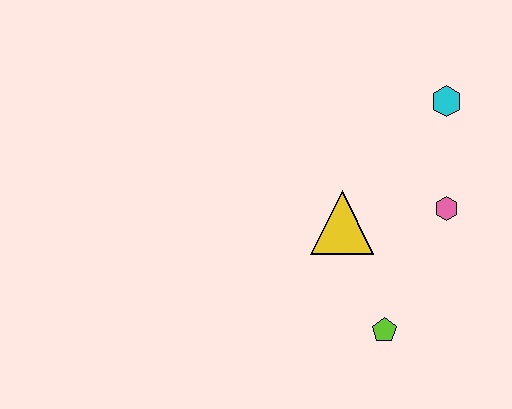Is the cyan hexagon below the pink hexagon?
No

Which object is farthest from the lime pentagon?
The cyan hexagon is farthest from the lime pentagon.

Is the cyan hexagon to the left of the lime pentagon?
No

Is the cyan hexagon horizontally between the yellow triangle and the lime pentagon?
No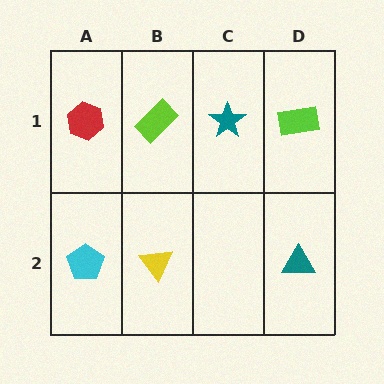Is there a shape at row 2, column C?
No, that cell is empty.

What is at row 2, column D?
A teal triangle.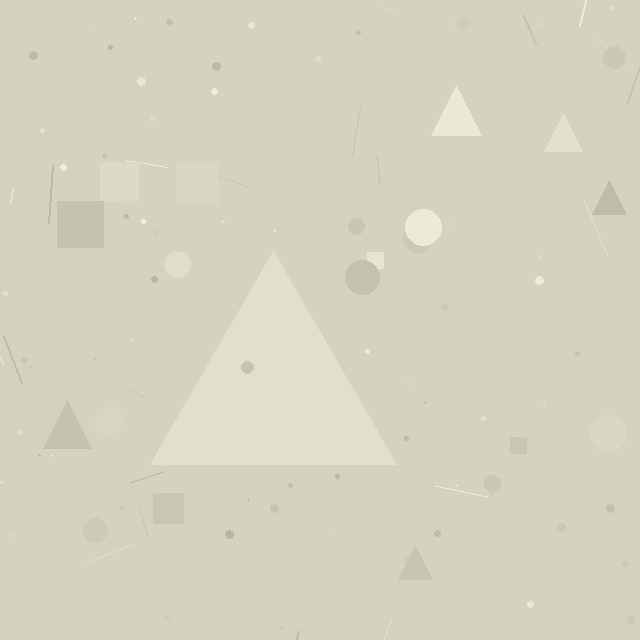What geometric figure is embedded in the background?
A triangle is embedded in the background.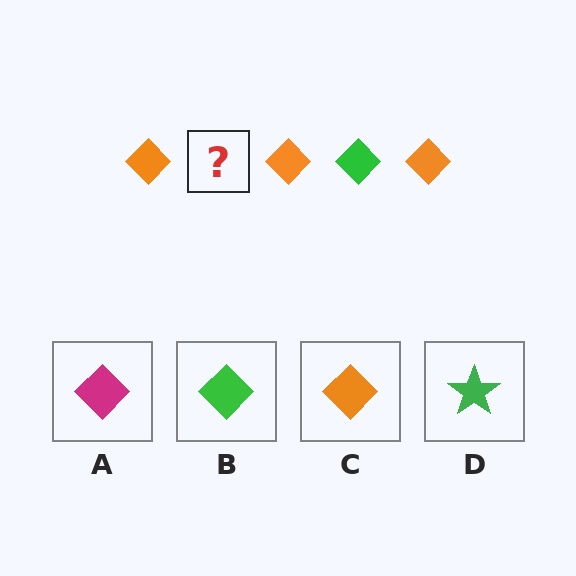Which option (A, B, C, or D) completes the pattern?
B.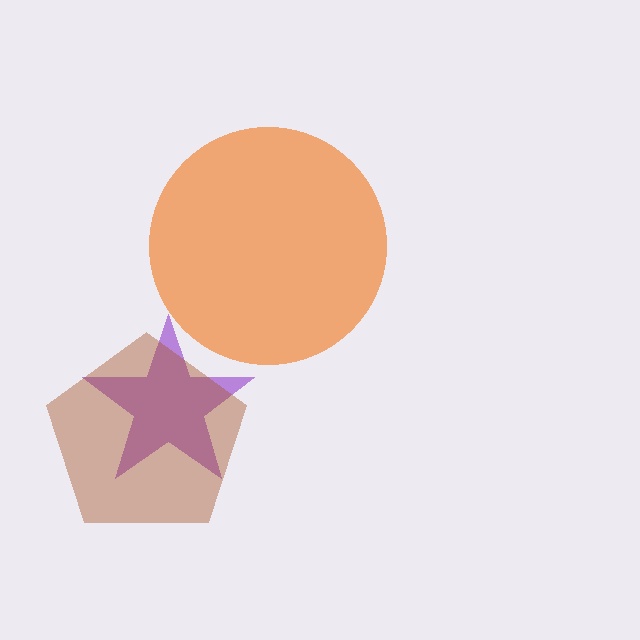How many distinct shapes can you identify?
There are 3 distinct shapes: a purple star, an orange circle, a brown pentagon.